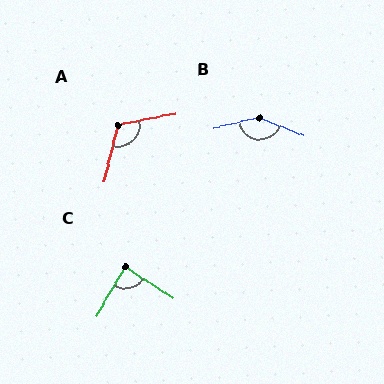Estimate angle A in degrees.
Approximately 114 degrees.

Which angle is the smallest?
C, at approximately 87 degrees.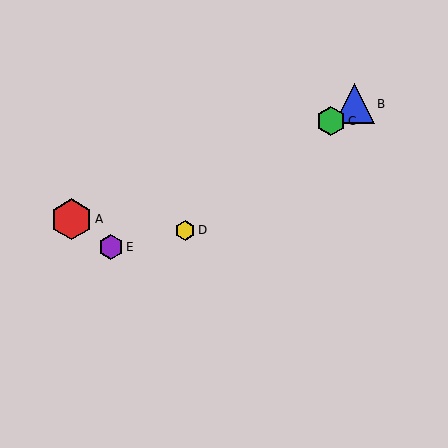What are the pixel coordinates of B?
Object B is at (354, 104).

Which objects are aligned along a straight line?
Objects B, C, D are aligned along a straight line.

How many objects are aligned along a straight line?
3 objects (B, C, D) are aligned along a straight line.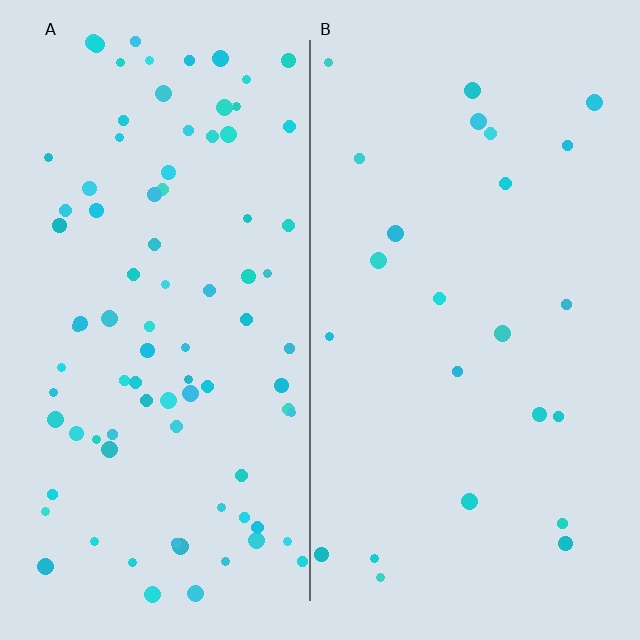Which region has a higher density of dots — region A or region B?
A (the left).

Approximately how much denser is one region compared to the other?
Approximately 3.6× — region A over region B.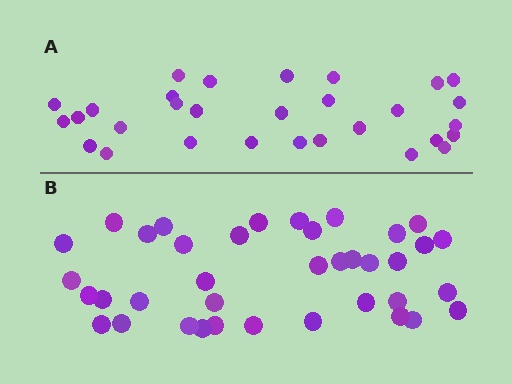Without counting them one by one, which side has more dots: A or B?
Region B (the bottom region) has more dots.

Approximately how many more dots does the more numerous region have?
Region B has roughly 8 or so more dots than region A.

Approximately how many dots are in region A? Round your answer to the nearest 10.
About 30 dots.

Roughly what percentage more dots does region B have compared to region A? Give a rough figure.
About 25% more.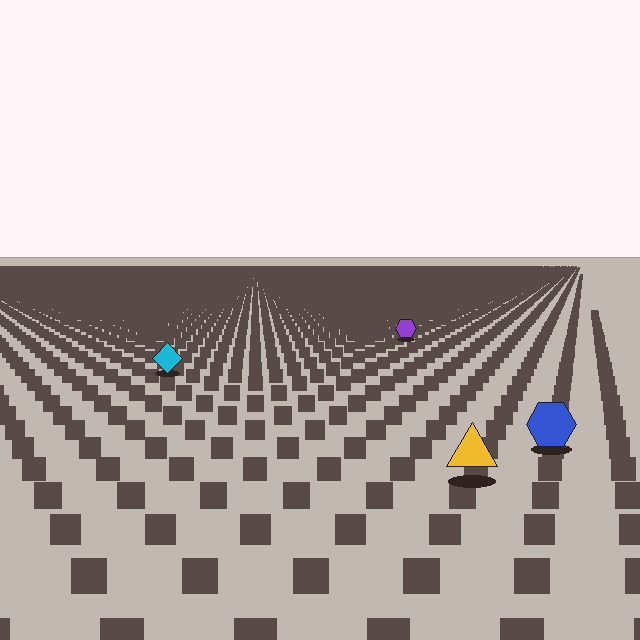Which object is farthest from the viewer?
The purple hexagon is farthest from the viewer. It appears smaller and the ground texture around it is denser.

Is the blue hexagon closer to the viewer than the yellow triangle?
No. The yellow triangle is closer — you can tell from the texture gradient: the ground texture is coarser near it.